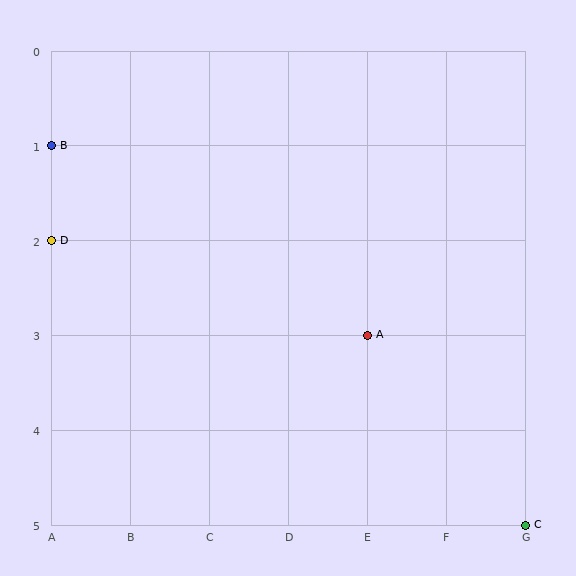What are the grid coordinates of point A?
Point A is at grid coordinates (E, 3).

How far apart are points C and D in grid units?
Points C and D are 6 columns and 3 rows apart (about 6.7 grid units diagonally).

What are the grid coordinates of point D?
Point D is at grid coordinates (A, 2).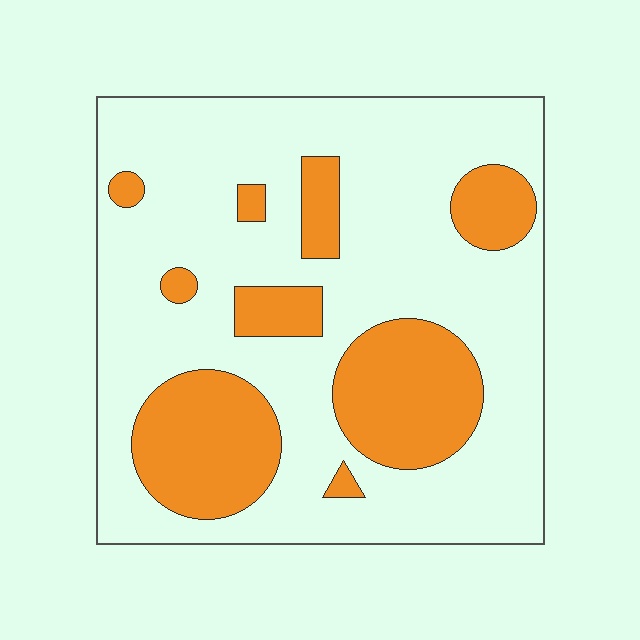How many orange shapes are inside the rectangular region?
9.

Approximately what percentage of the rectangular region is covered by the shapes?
Approximately 25%.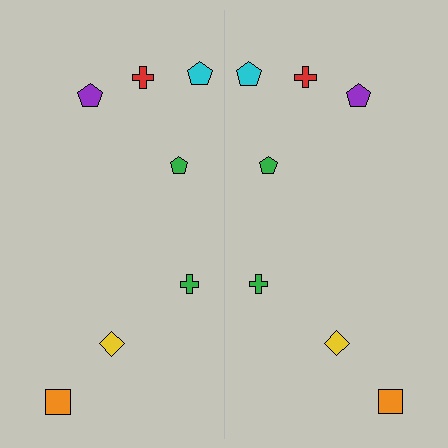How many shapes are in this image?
There are 14 shapes in this image.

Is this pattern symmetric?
Yes, this pattern has bilateral (reflection) symmetry.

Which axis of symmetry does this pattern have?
The pattern has a vertical axis of symmetry running through the center of the image.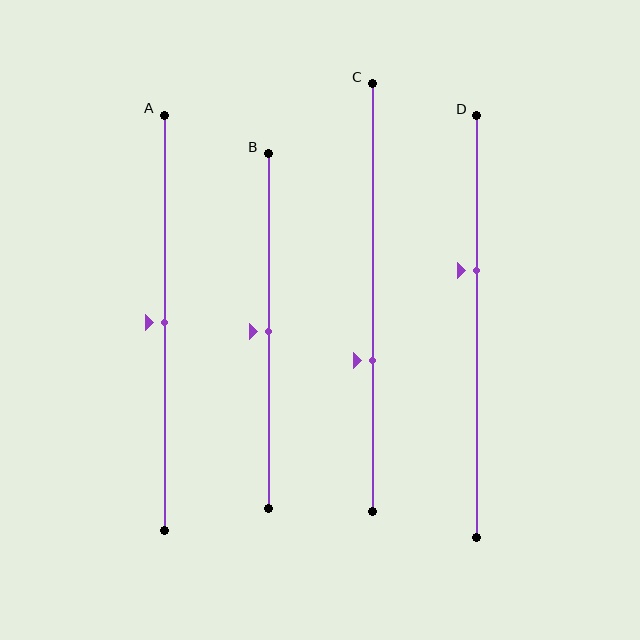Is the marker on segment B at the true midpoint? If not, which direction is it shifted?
Yes, the marker on segment B is at the true midpoint.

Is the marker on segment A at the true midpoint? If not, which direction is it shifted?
Yes, the marker on segment A is at the true midpoint.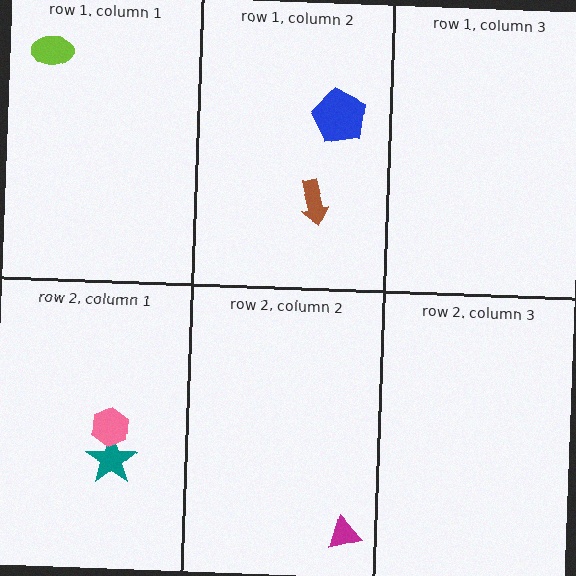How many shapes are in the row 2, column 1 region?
2.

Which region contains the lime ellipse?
The row 1, column 1 region.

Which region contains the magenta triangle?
The row 2, column 2 region.